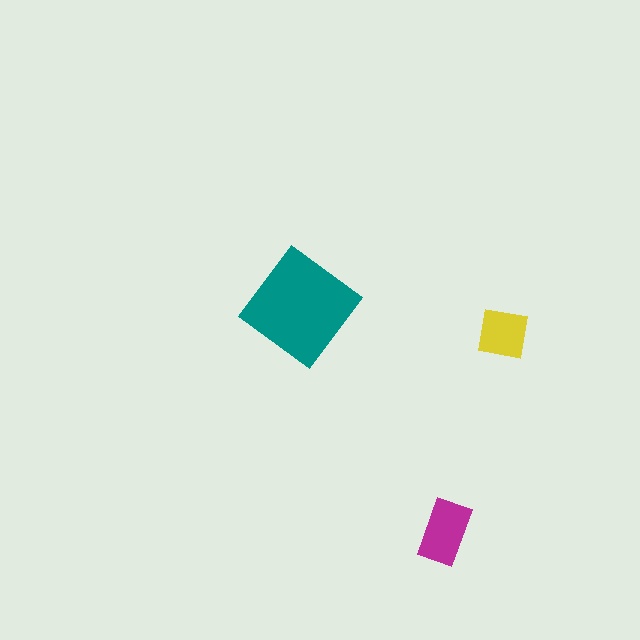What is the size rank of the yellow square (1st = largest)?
3rd.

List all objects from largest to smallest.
The teal diamond, the magenta rectangle, the yellow square.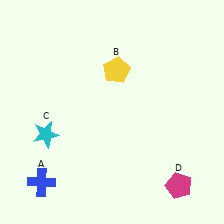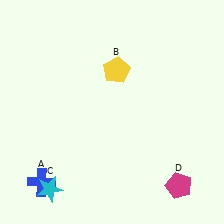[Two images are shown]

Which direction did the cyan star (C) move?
The cyan star (C) moved down.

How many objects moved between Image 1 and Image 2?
1 object moved between the two images.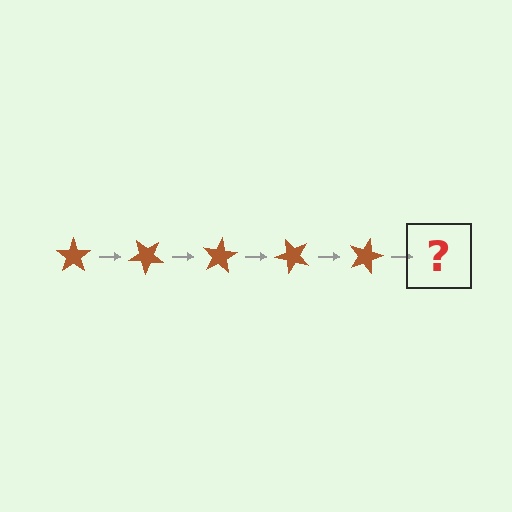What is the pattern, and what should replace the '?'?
The pattern is that the star rotates 40 degrees each step. The '?' should be a brown star rotated 200 degrees.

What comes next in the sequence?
The next element should be a brown star rotated 200 degrees.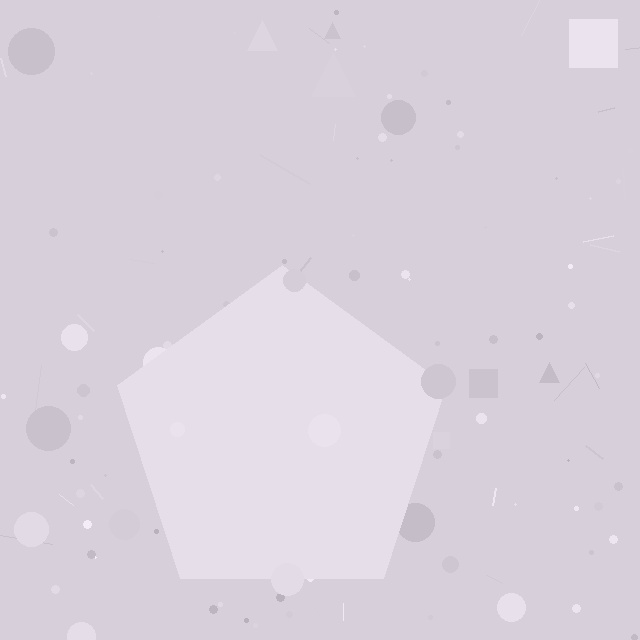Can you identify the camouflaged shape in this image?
The camouflaged shape is a pentagon.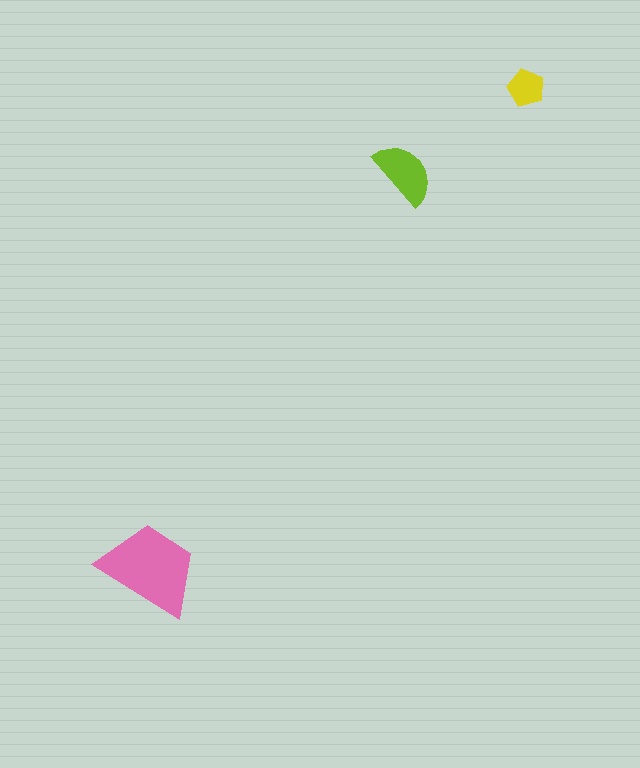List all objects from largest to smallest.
The pink trapezoid, the lime semicircle, the yellow pentagon.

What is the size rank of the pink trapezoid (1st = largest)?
1st.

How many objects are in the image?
There are 3 objects in the image.